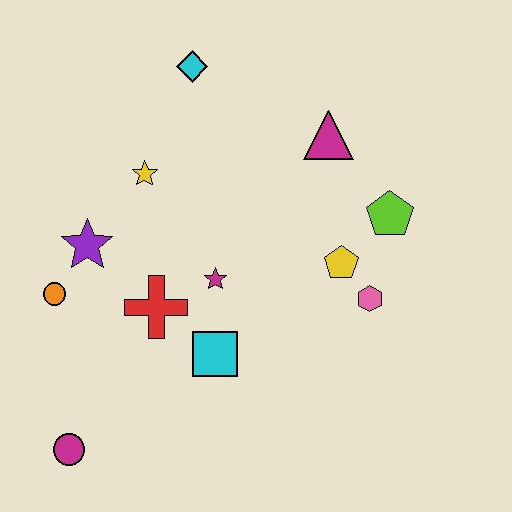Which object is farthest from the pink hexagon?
The magenta circle is farthest from the pink hexagon.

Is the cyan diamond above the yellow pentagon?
Yes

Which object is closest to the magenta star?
The red cross is closest to the magenta star.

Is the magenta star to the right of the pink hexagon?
No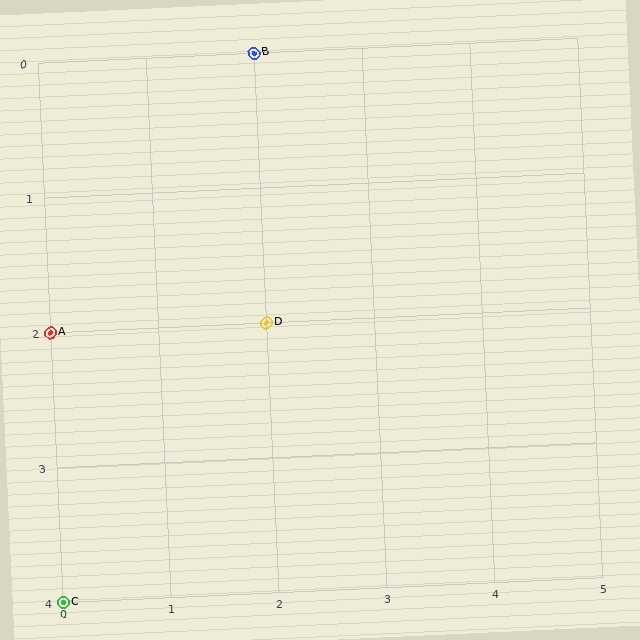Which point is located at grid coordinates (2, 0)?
Point B is at (2, 0).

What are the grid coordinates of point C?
Point C is at grid coordinates (0, 4).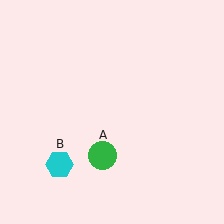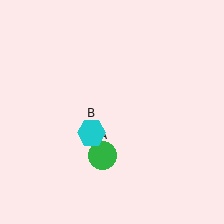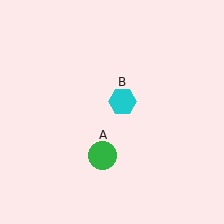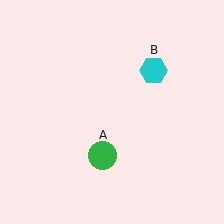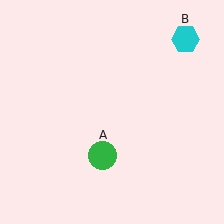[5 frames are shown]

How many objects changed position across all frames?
1 object changed position: cyan hexagon (object B).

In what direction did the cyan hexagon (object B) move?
The cyan hexagon (object B) moved up and to the right.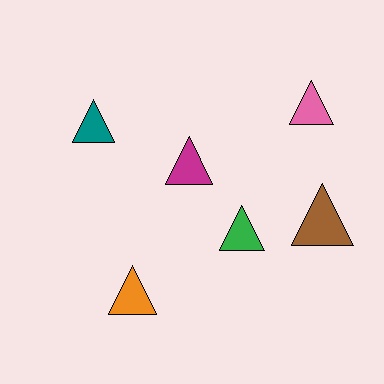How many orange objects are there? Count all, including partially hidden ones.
There is 1 orange object.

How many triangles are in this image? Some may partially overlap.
There are 6 triangles.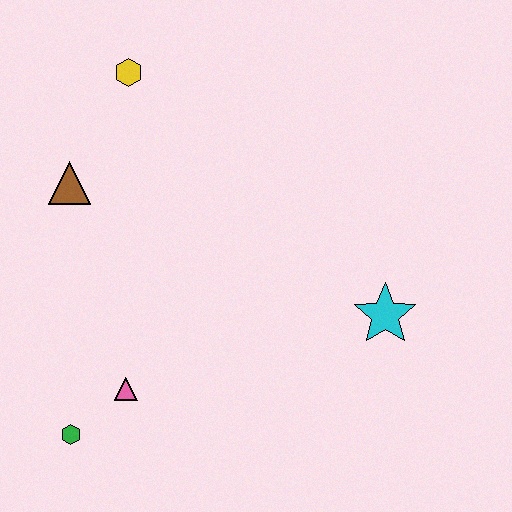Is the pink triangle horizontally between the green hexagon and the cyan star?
Yes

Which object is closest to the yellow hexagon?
The brown triangle is closest to the yellow hexagon.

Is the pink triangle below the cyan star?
Yes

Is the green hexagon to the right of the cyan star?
No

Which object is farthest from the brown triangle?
The cyan star is farthest from the brown triangle.